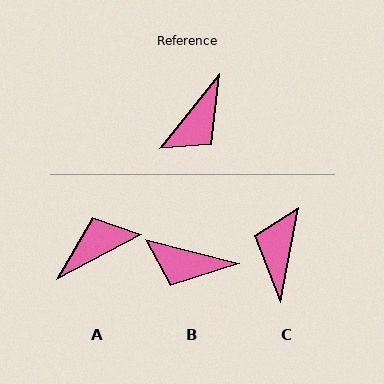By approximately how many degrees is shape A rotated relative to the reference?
Approximately 156 degrees counter-clockwise.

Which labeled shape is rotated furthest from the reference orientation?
A, about 156 degrees away.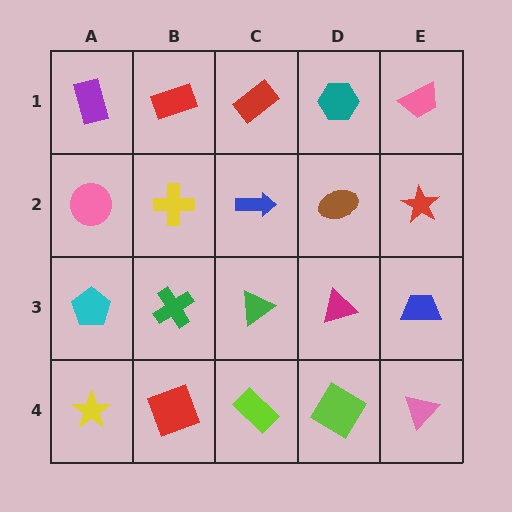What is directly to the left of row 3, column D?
A green triangle.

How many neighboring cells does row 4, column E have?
2.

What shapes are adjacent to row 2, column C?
A red rectangle (row 1, column C), a green triangle (row 3, column C), a yellow cross (row 2, column B), a brown ellipse (row 2, column D).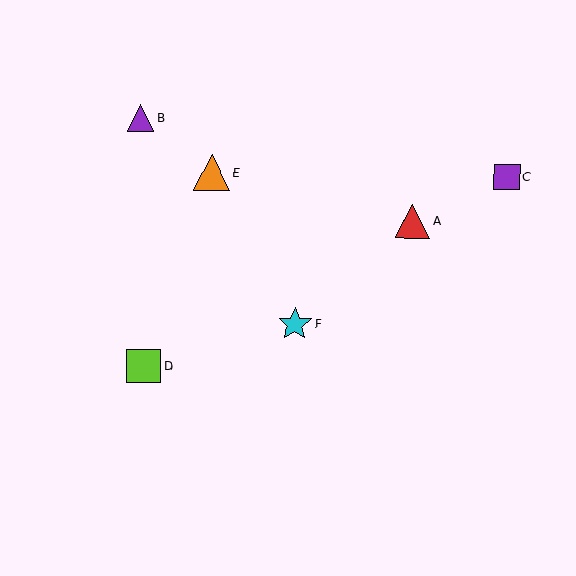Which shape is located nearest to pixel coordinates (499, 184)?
The purple square (labeled C) at (507, 177) is nearest to that location.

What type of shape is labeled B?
Shape B is a purple triangle.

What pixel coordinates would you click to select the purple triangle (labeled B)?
Click at (141, 118) to select the purple triangle B.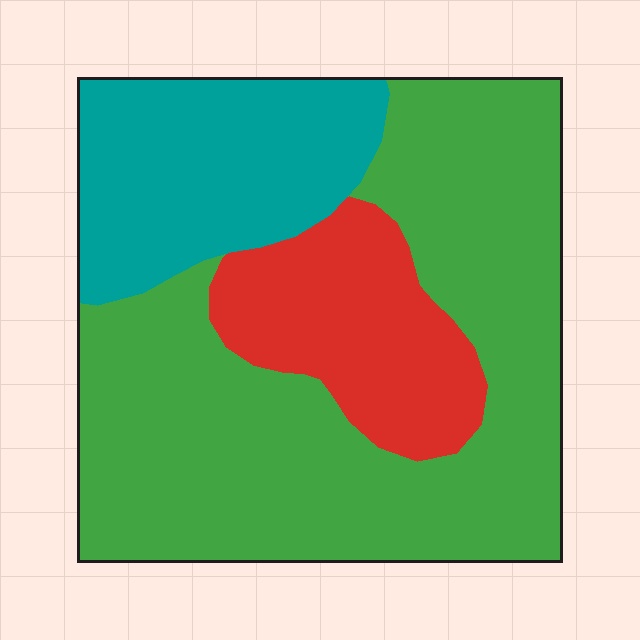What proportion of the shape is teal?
Teal takes up about one quarter (1/4) of the shape.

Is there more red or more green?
Green.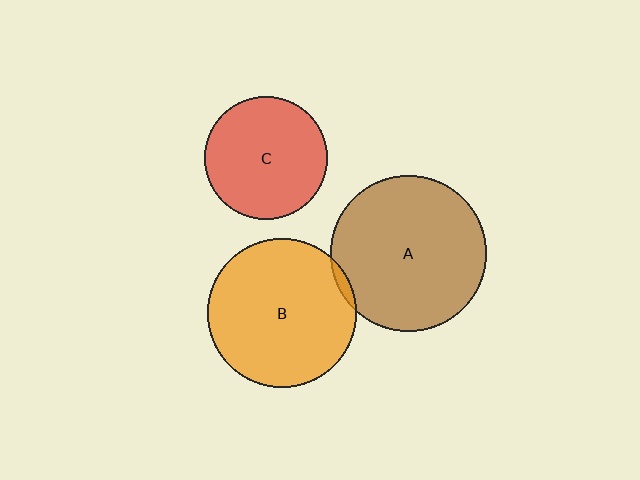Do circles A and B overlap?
Yes.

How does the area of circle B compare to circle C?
Approximately 1.5 times.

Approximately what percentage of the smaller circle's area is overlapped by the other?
Approximately 5%.